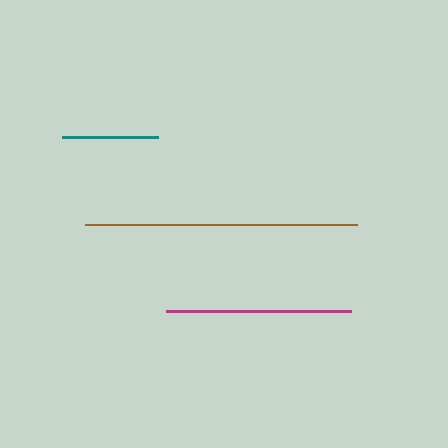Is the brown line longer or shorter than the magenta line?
The brown line is longer than the magenta line.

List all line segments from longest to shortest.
From longest to shortest: brown, magenta, teal.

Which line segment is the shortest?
The teal line is the shortest at approximately 96 pixels.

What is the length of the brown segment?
The brown segment is approximately 272 pixels long.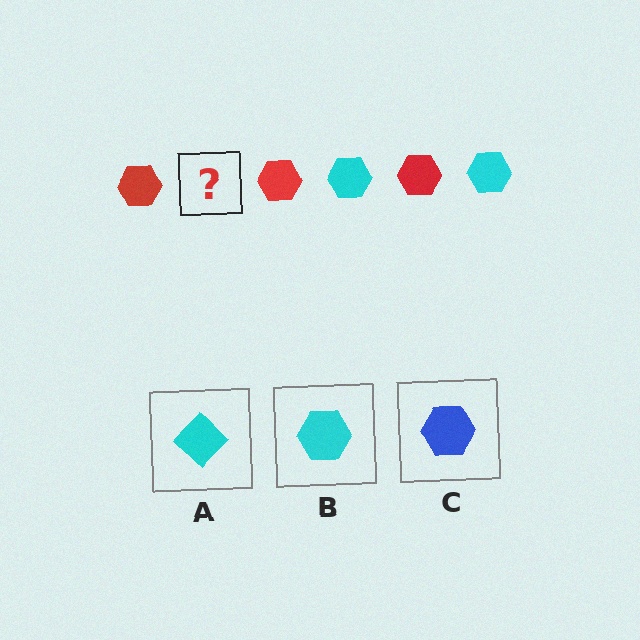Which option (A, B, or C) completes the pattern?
B.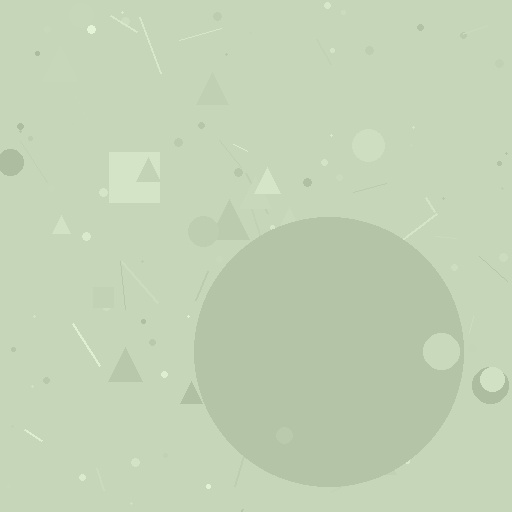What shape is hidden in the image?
A circle is hidden in the image.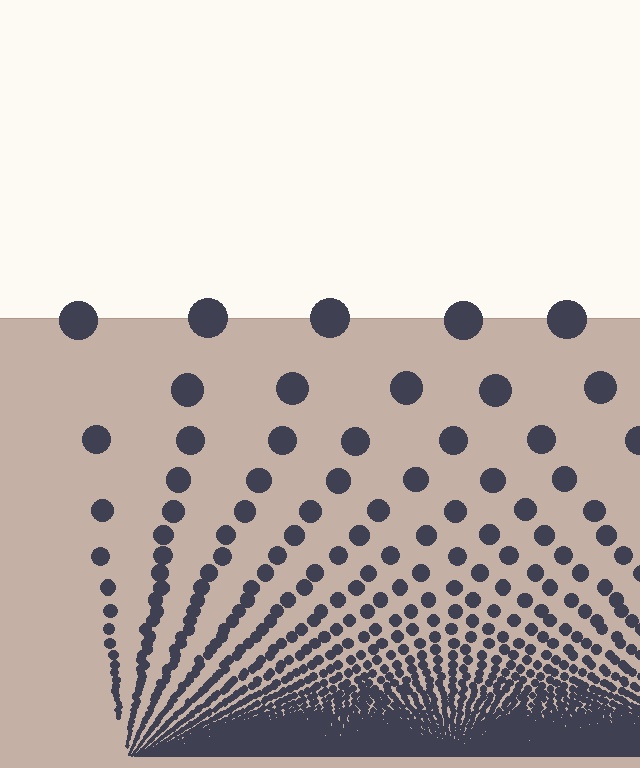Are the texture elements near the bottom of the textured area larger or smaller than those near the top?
Smaller. The gradient is inverted — elements near the bottom are smaller and denser.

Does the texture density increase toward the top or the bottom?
Density increases toward the bottom.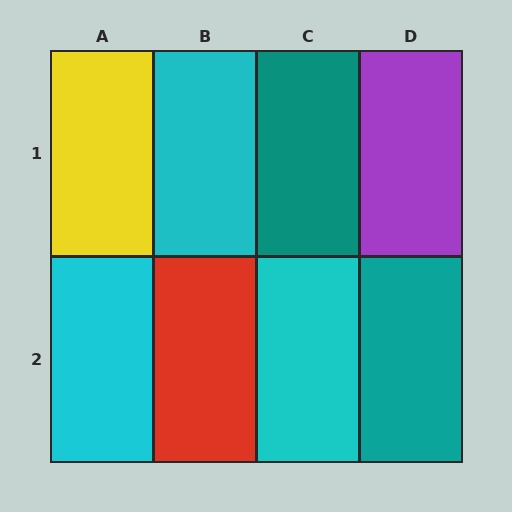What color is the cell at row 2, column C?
Cyan.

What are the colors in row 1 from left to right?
Yellow, cyan, teal, purple.